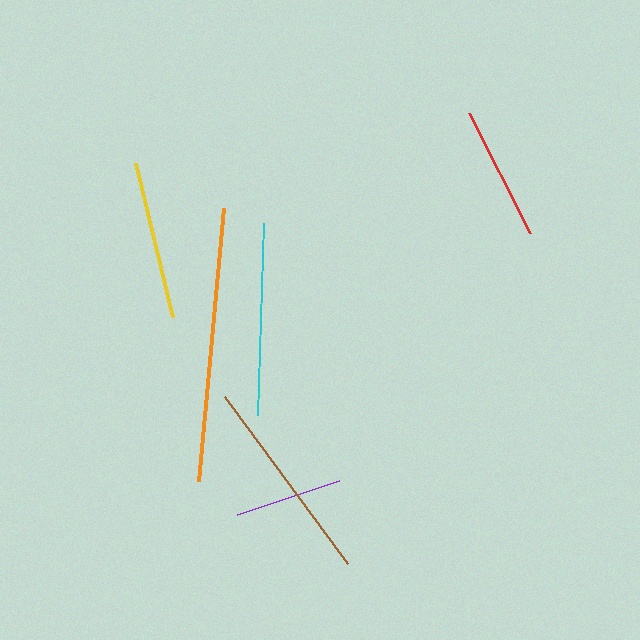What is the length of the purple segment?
The purple segment is approximately 107 pixels long.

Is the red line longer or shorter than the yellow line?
The yellow line is longer than the red line.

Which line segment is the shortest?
The purple line is the shortest at approximately 107 pixels.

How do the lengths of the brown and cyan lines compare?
The brown and cyan lines are approximately the same length.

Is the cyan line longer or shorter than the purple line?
The cyan line is longer than the purple line.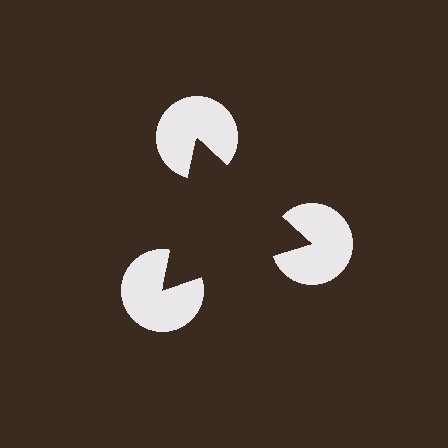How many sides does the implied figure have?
3 sides.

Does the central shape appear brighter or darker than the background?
It typically appears slightly darker than the background, even though no actual brightness change is drawn.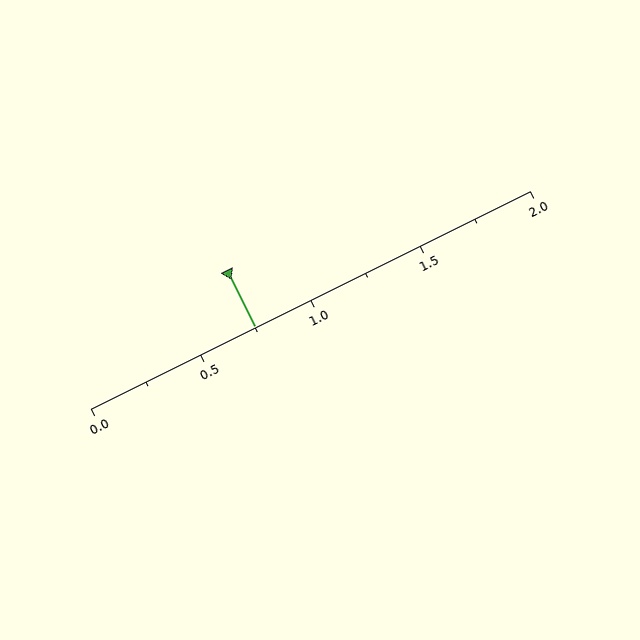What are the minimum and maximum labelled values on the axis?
The axis runs from 0.0 to 2.0.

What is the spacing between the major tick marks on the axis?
The major ticks are spaced 0.5 apart.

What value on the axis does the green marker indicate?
The marker indicates approximately 0.75.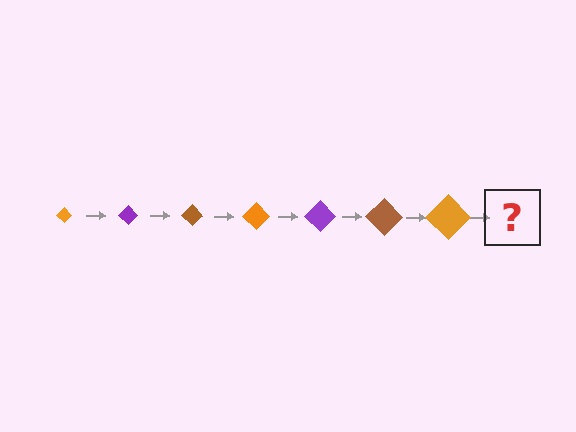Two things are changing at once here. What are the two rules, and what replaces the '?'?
The two rules are that the diamond grows larger each step and the color cycles through orange, purple, and brown. The '?' should be a purple diamond, larger than the previous one.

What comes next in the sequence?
The next element should be a purple diamond, larger than the previous one.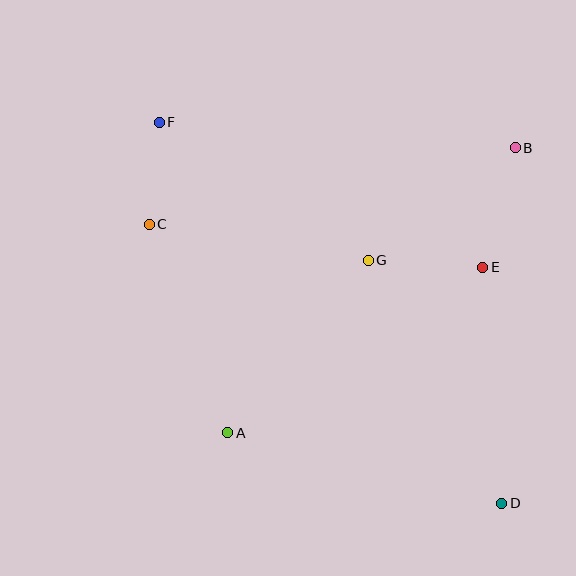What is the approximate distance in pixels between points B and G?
The distance between B and G is approximately 185 pixels.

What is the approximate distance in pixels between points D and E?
The distance between D and E is approximately 236 pixels.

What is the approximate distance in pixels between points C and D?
The distance between C and D is approximately 449 pixels.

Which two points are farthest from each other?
Points D and F are farthest from each other.